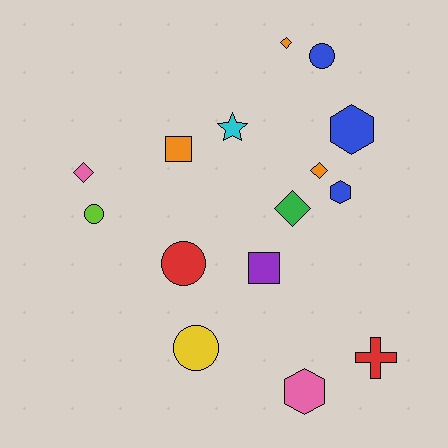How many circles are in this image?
There are 4 circles.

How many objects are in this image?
There are 15 objects.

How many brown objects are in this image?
There are no brown objects.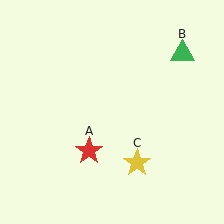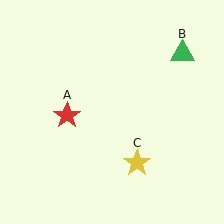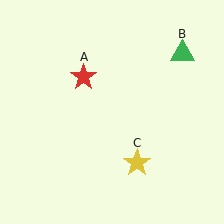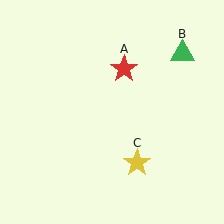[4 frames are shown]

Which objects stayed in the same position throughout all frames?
Green triangle (object B) and yellow star (object C) remained stationary.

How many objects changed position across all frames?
1 object changed position: red star (object A).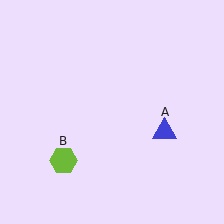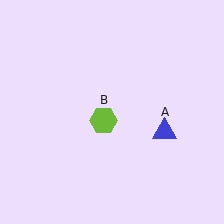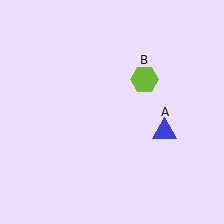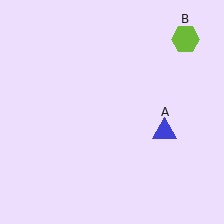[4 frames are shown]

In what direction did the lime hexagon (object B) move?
The lime hexagon (object B) moved up and to the right.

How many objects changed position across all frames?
1 object changed position: lime hexagon (object B).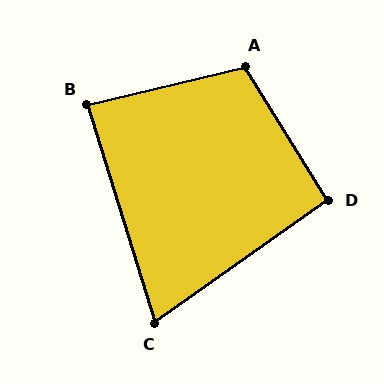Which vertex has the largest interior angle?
A, at approximately 108 degrees.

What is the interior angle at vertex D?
Approximately 94 degrees (approximately right).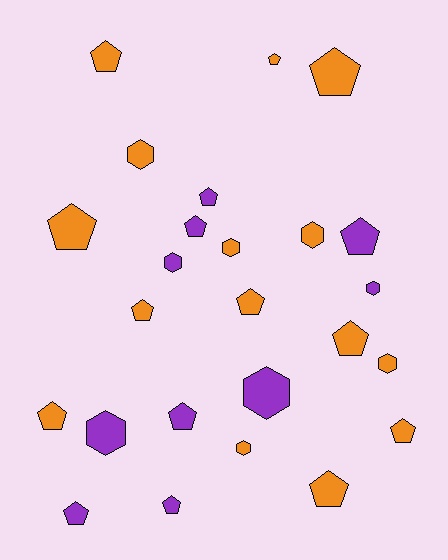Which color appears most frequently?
Orange, with 15 objects.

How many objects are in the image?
There are 25 objects.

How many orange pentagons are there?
There are 10 orange pentagons.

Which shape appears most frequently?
Pentagon, with 16 objects.